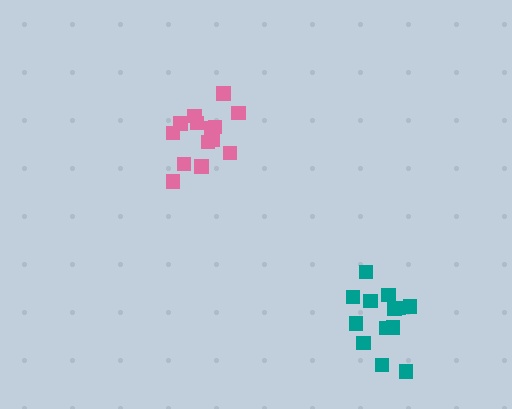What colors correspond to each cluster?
The clusters are colored: pink, teal.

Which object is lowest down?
The teal cluster is bottommost.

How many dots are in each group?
Group 1: 14 dots, Group 2: 13 dots (27 total).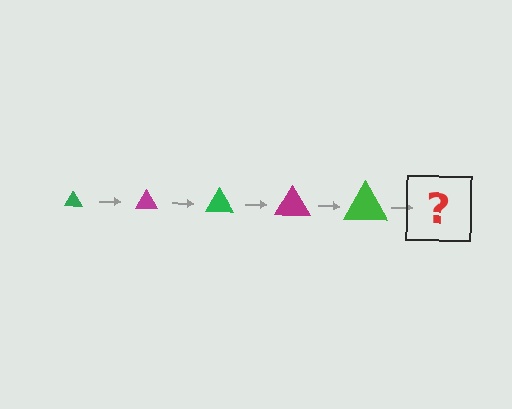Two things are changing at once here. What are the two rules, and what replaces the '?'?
The two rules are that the triangle grows larger each step and the color cycles through green and magenta. The '?' should be a magenta triangle, larger than the previous one.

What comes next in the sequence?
The next element should be a magenta triangle, larger than the previous one.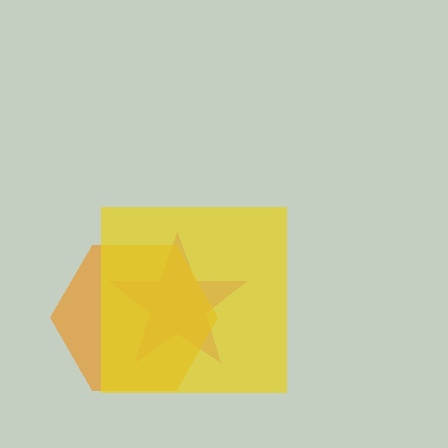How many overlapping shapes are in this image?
There are 3 overlapping shapes in the image.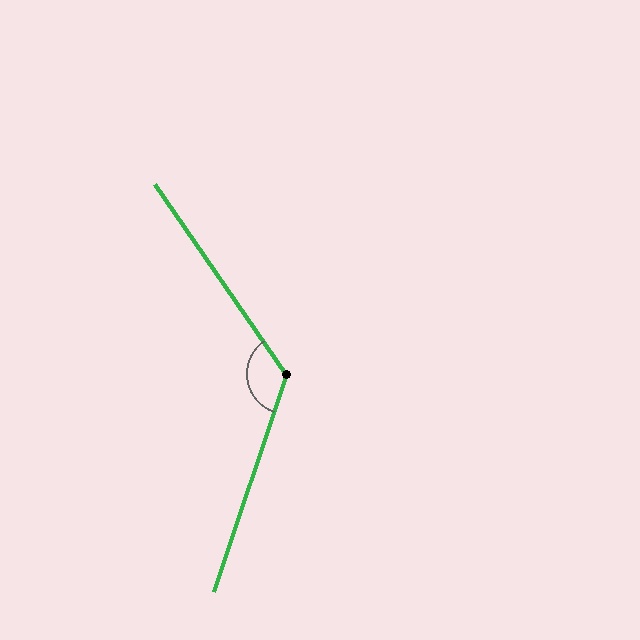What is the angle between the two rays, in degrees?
Approximately 127 degrees.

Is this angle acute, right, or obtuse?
It is obtuse.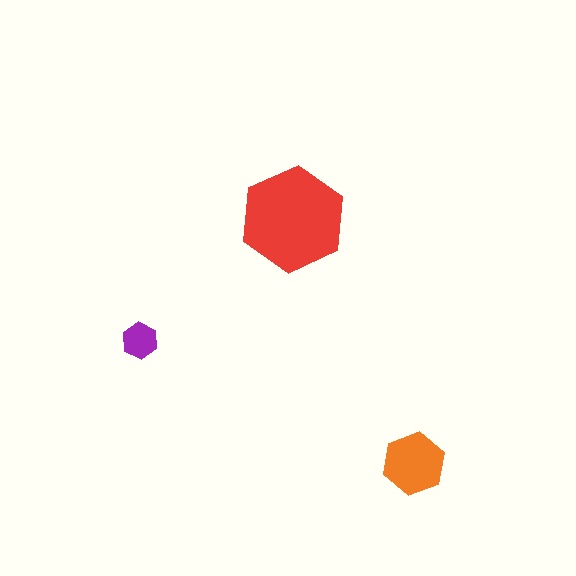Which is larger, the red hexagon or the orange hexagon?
The red one.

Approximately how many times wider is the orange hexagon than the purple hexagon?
About 1.5 times wider.